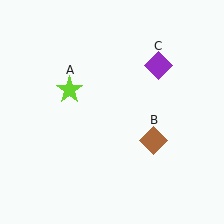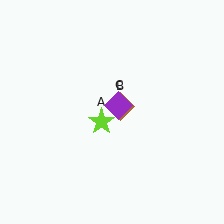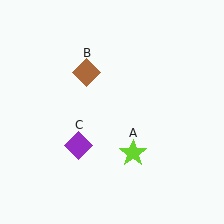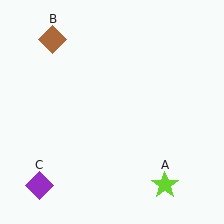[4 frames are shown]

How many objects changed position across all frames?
3 objects changed position: lime star (object A), brown diamond (object B), purple diamond (object C).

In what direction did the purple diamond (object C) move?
The purple diamond (object C) moved down and to the left.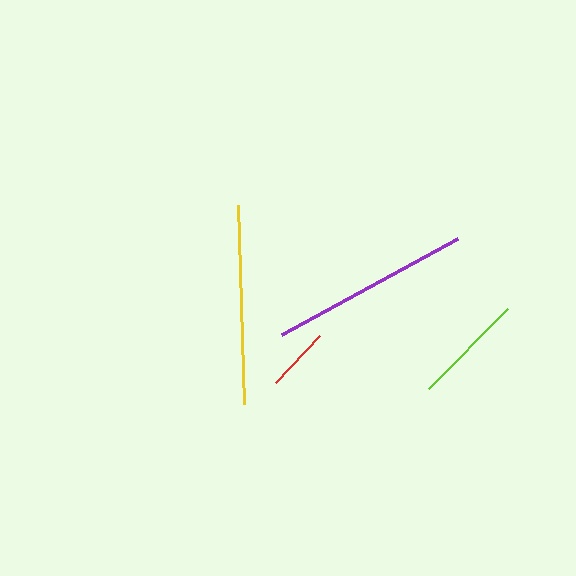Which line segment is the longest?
The purple line is the longest at approximately 200 pixels.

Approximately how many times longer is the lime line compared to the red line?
The lime line is approximately 1.8 times the length of the red line.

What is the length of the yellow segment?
The yellow segment is approximately 199 pixels long.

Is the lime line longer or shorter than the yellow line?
The yellow line is longer than the lime line.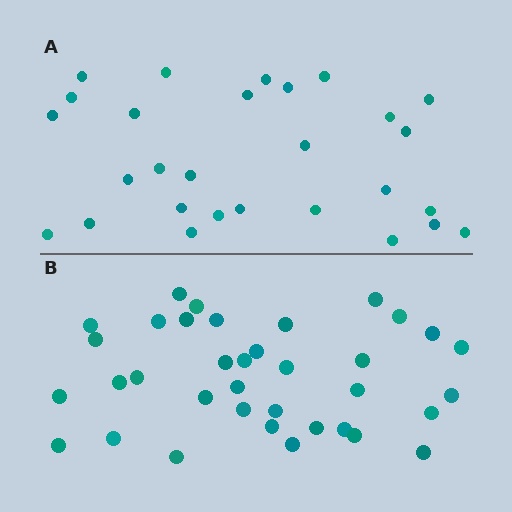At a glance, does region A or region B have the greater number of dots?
Region B (the bottom region) has more dots.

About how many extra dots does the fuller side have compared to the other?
Region B has roughly 8 or so more dots than region A.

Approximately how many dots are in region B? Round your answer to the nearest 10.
About 40 dots. (The exact count is 36, which rounds to 40.)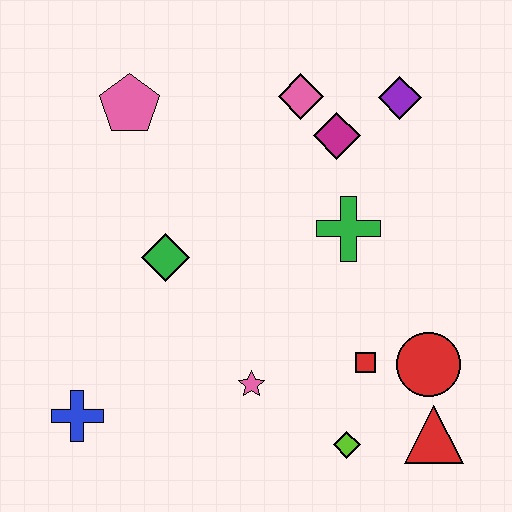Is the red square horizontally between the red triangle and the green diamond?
Yes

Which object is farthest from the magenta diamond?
The blue cross is farthest from the magenta diamond.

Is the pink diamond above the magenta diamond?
Yes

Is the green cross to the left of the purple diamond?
Yes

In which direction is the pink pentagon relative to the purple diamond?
The pink pentagon is to the left of the purple diamond.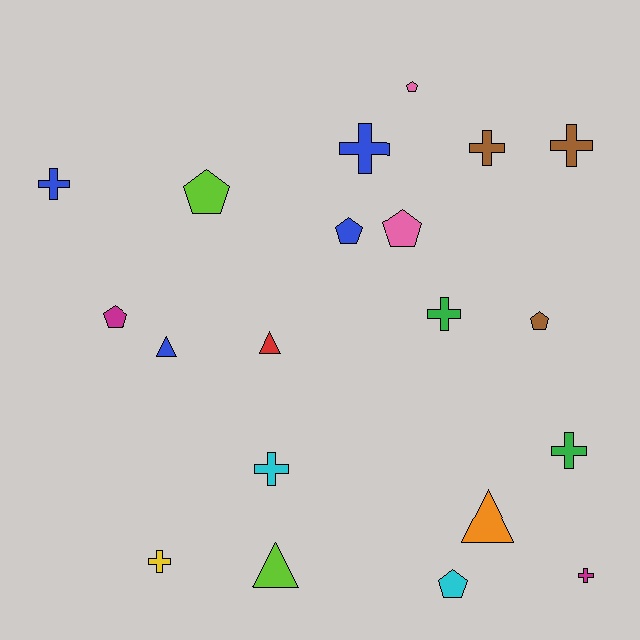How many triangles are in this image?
There are 4 triangles.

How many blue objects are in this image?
There are 4 blue objects.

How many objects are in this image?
There are 20 objects.